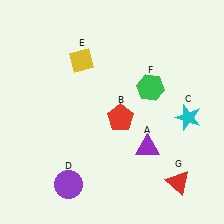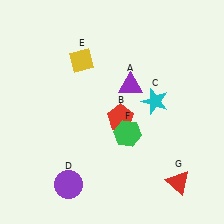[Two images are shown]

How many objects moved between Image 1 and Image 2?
3 objects moved between the two images.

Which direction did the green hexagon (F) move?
The green hexagon (F) moved down.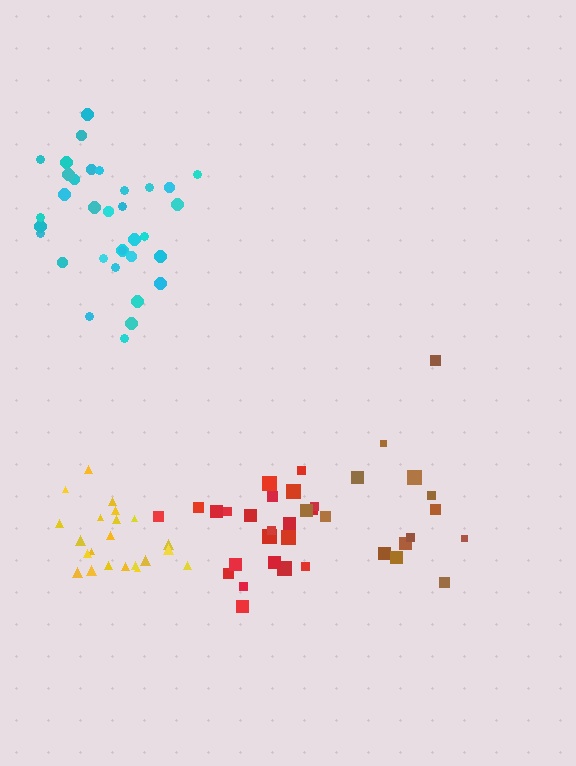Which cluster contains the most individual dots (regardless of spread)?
Cyan (34).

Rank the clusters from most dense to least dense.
yellow, red, cyan, brown.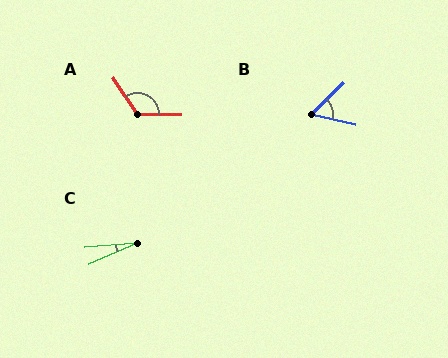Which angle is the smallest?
C, at approximately 19 degrees.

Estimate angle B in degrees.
Approximately 56 degrees.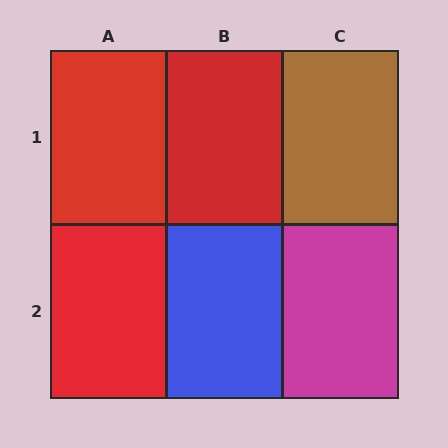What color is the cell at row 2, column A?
Red.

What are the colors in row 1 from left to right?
Red, red, brown.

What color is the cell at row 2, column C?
Magenta.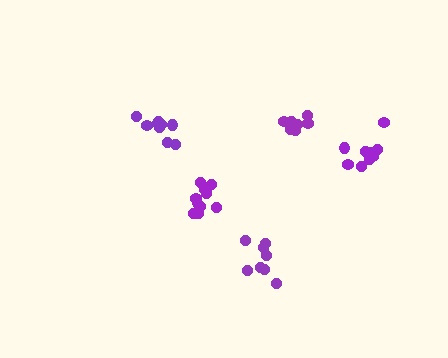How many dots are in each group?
Group 1: 8 dots, Group 2: 7 dots, Group 3: 9 dots, Group 4: 9 dots, Group 5: 11 dots (44 total).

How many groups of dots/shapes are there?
There are 5 groups.